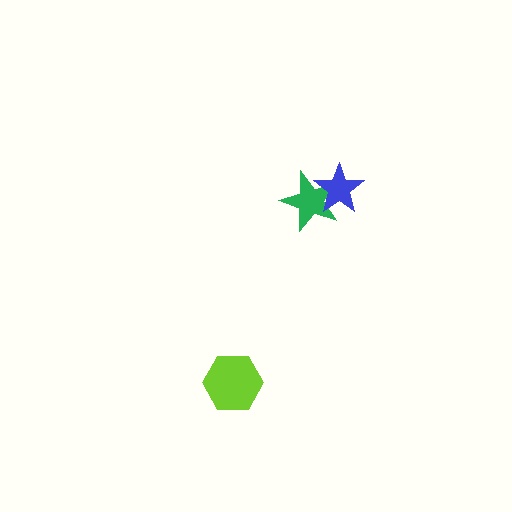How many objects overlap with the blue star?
1 object overlaps with the blue star.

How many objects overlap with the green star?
1 object overlaps with the green star.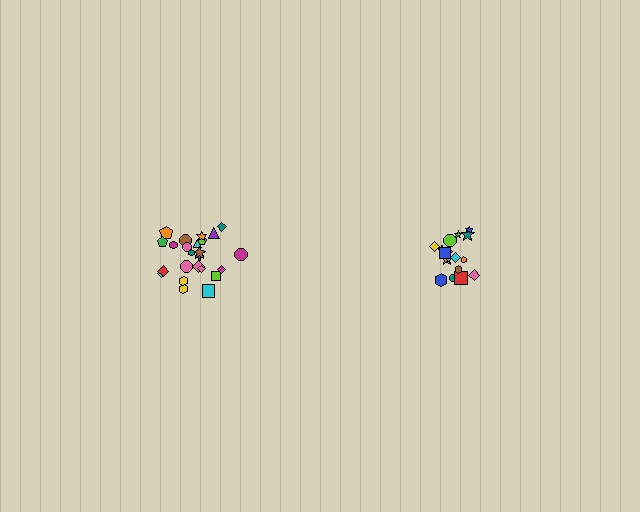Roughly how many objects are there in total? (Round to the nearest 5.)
Roughly 45 objects in total.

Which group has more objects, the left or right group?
The left group.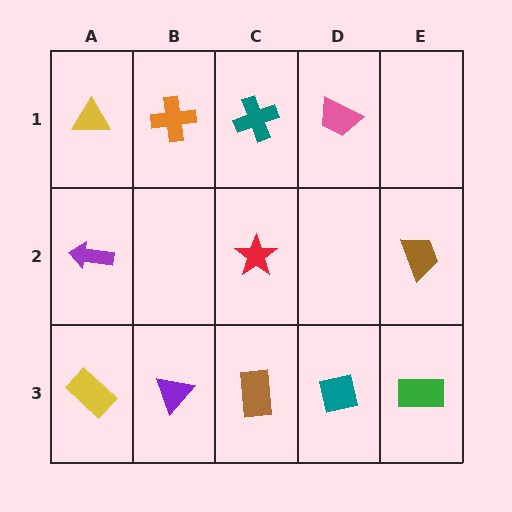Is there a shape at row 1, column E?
No, that cell is empty.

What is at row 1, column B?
An orange cross.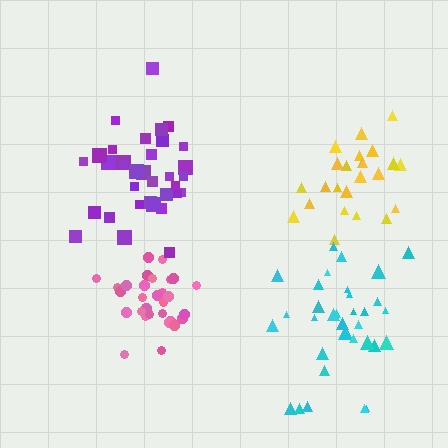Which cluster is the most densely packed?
Pink.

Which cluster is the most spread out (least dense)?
Cyan.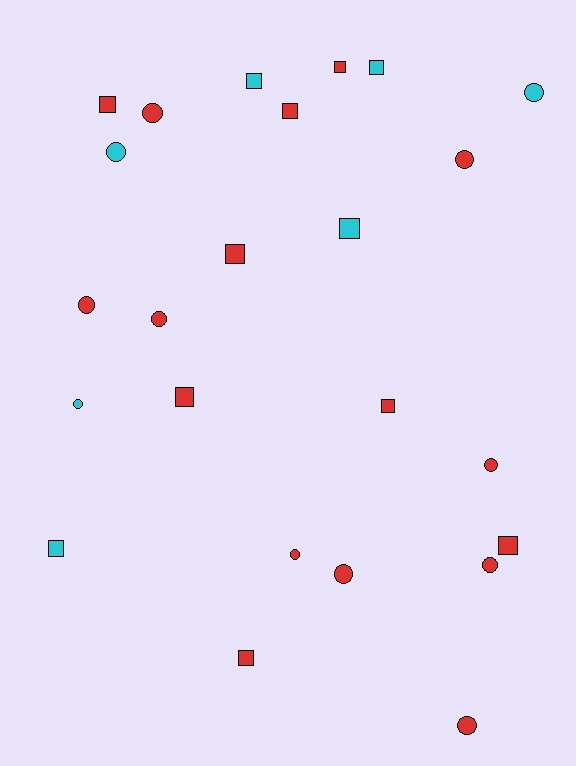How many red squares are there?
There are 8 red squares.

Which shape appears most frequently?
Square, with 12 objects.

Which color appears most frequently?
Red, with 17 objects.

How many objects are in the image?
There are 24 objects.